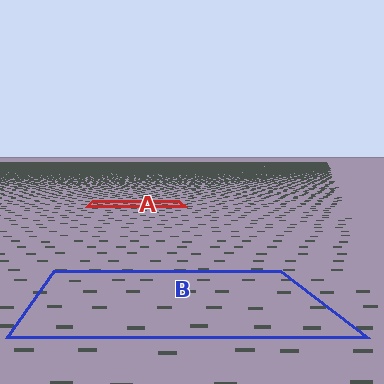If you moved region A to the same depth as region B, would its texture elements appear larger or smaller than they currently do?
They would appear larger. At a closer depth, the same texture elements are projected at a bigger on-screen size.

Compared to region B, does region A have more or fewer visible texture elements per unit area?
Region A has more texture elements per unit area — they are packed more densely because it is farther away.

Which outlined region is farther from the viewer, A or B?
Region A is farther from the viewer — the texture elements inside it appear smaller and more densely packed.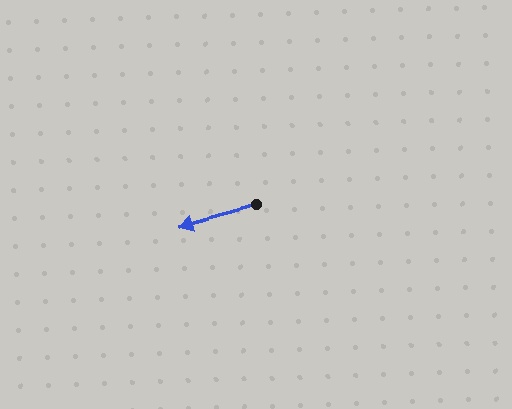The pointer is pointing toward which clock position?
Roughly 9 o'clock.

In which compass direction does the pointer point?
West.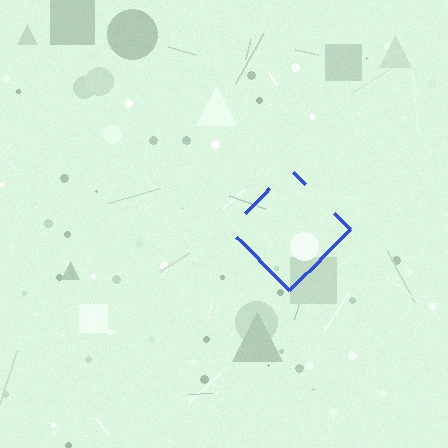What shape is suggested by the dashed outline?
The dashed outline suggests a diamond.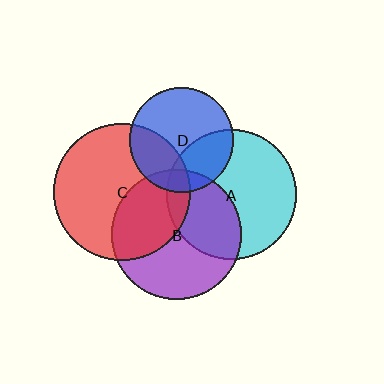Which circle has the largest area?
Circle C (red).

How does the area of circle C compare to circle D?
Approximately 1.7 times.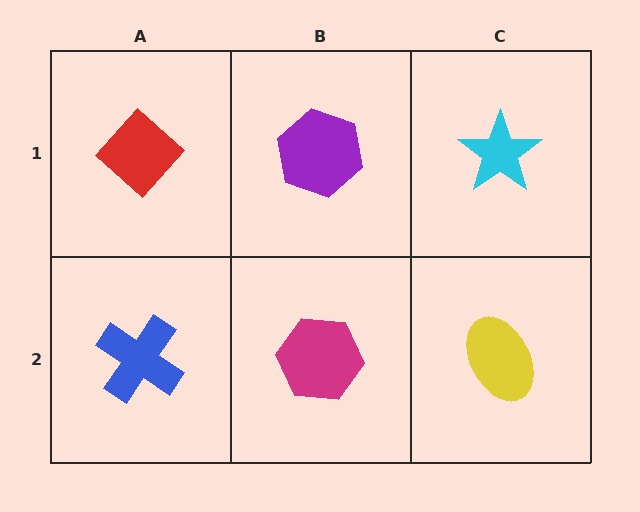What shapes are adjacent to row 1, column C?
A yellow ellipse (row 2, column C), a purple hexagon (row 1, column B).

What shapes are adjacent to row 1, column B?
A magenta hexagon (row 2, column B), a red diamond (row 1, column A), a cyan star (row 1, column C).